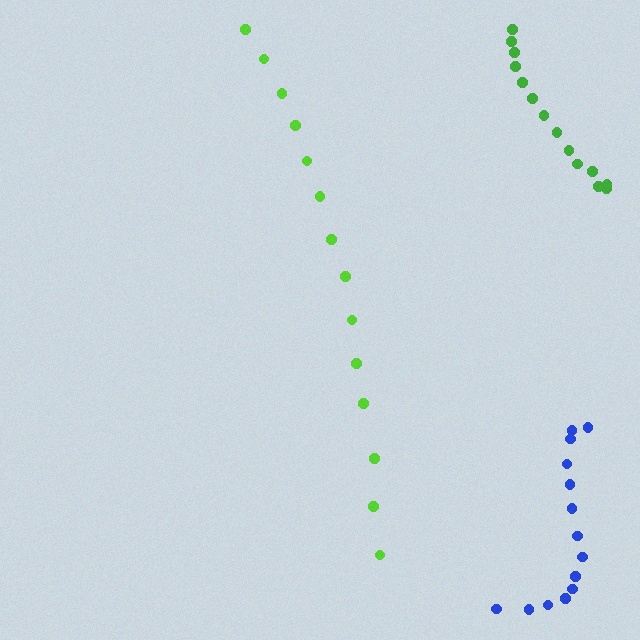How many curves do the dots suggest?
There are 3 distinct paths.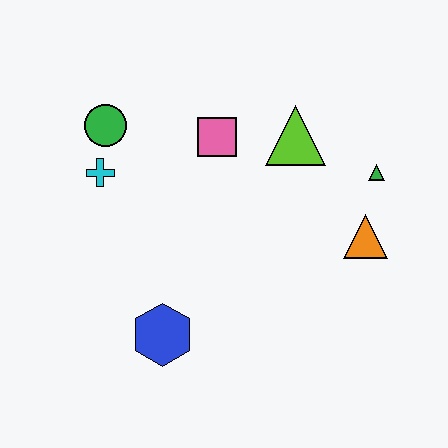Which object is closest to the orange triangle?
The green triangle is closest to the orange triangle.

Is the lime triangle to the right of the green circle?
Yes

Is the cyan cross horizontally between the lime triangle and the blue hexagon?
No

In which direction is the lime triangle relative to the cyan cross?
The lime triangle is to the right of the cyan cross.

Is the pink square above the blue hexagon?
Yes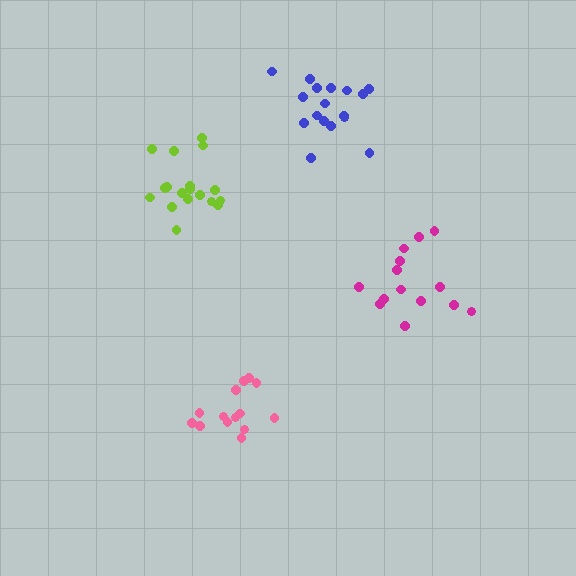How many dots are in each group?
Group 1: 14 dots, Group 2: 18 dots, Group 3: 14 dots, Group 4: 17 dots (63 total).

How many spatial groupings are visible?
There are 4 spatial groupings.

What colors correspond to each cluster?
The clusters are colored: magenta, lime, pink, blue.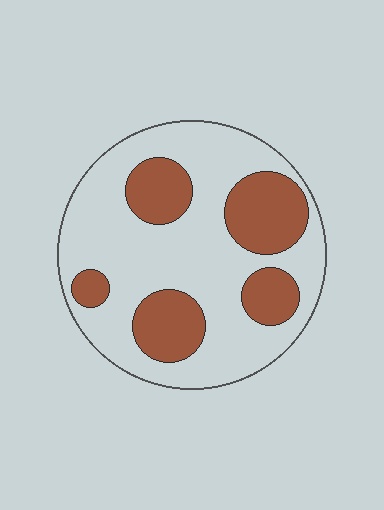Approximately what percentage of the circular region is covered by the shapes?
Approximately 30%.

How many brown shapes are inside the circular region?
5.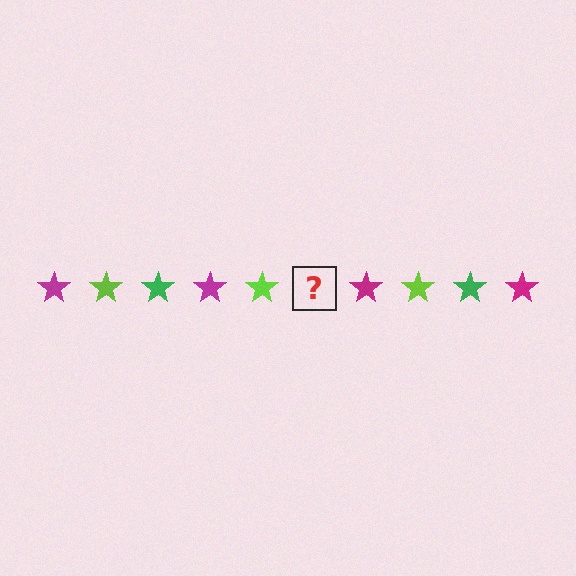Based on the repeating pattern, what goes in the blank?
The blank should be a green star.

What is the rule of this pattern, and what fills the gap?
The rule is that the pattern cycles through magenta, lime, green stars. The gap should be filled with a green star.